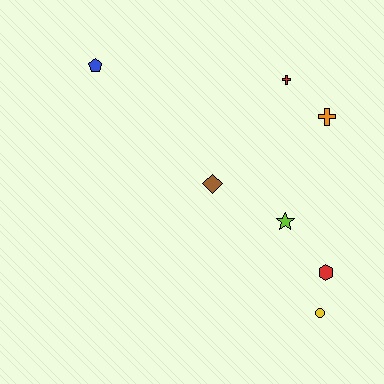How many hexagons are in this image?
There is 1 hexagon.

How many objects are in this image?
There are 7 objects.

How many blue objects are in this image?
There is 1 blue object.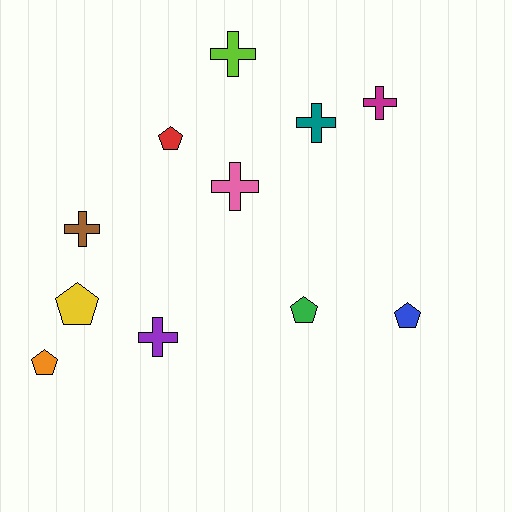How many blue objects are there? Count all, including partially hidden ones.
There is 1 blue object.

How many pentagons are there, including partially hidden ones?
There are 5 pentagons.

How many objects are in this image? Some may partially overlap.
There are 11 objects.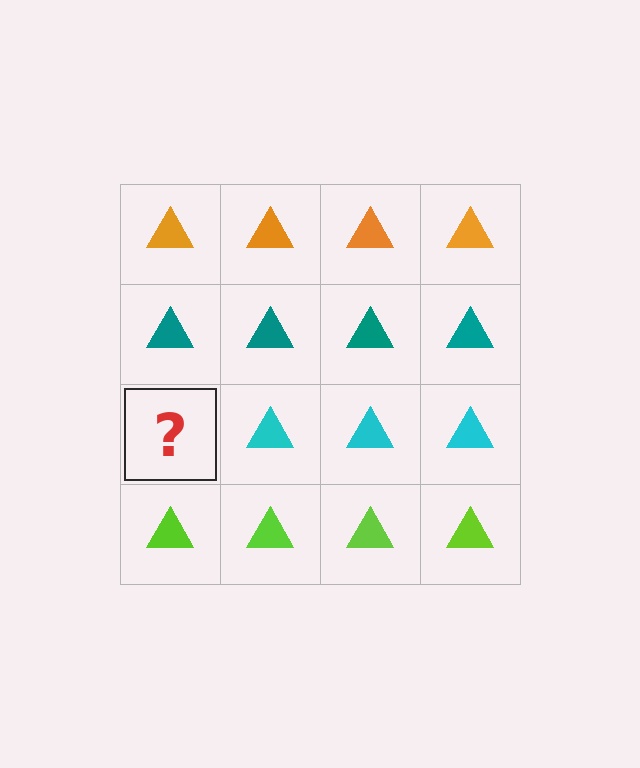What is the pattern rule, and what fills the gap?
The rule is that each row has a consistent color. The gap should be filled with a cyan triangle.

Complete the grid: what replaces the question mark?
The question mark should be replaced with a cyan triangle.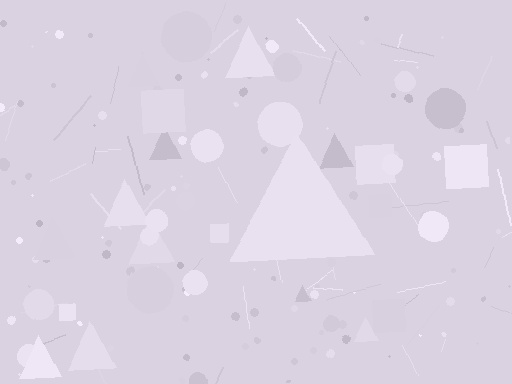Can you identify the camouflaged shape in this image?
The camouflaged shape is a triangle.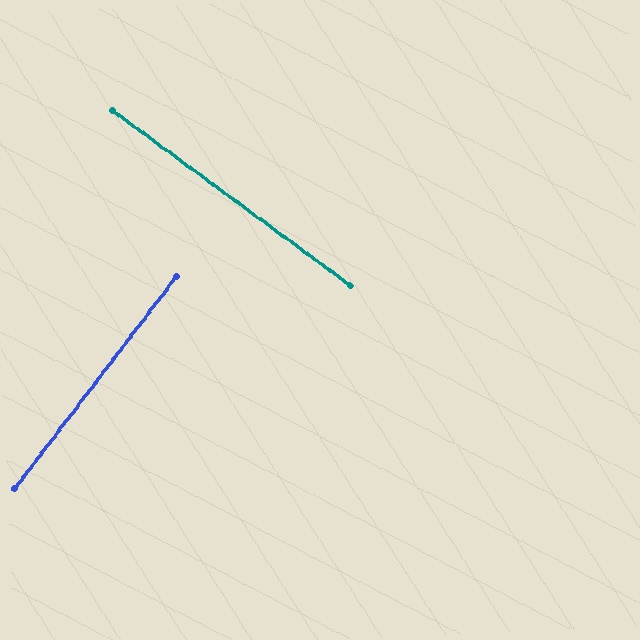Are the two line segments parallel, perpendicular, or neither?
Perpendicular — they meet at approximately 89°.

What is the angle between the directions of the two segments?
Approximately 89 degrees.